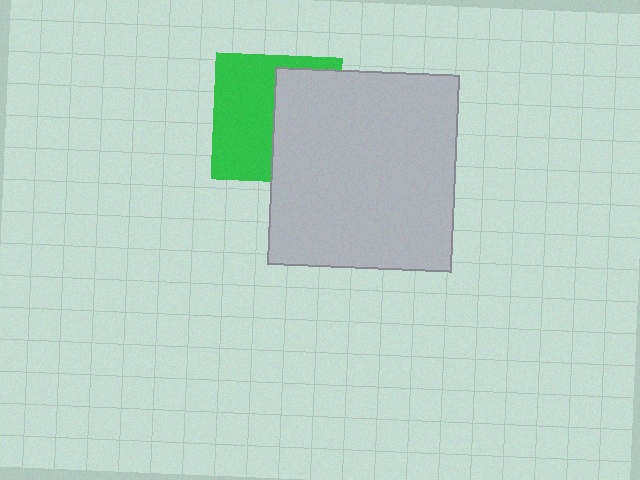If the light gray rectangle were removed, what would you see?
You would see the complete green square.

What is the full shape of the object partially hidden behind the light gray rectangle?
The partially hidden object is a green square.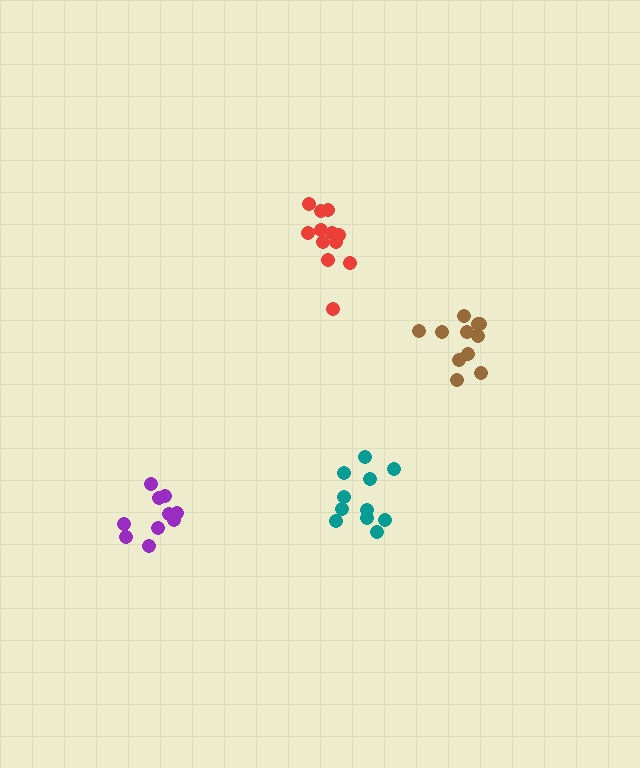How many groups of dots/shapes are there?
There are 4 groups.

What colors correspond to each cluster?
The clusters are colored: red, brown, teal, purple.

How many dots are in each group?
Group 1: 12 dots, Group 2: 11 dots, Group 3: 11 dots, Group 4: 10 dots (44 total).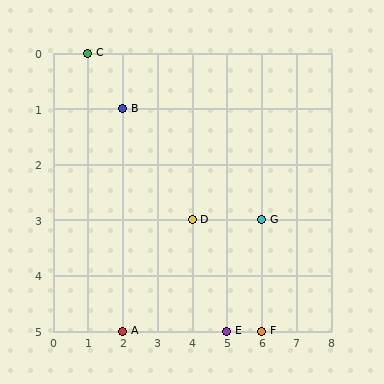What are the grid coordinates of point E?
Point E is at grid coordinates (5, 5).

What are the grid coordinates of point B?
Point B is at grid coordinates (2, 1).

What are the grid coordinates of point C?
Point C is at grid coordinates (1, 0).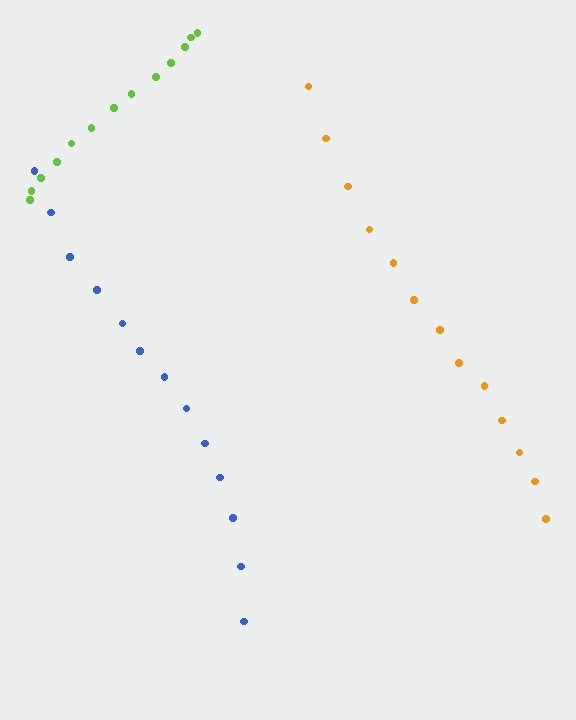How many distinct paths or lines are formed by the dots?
There are 3 distinct paths.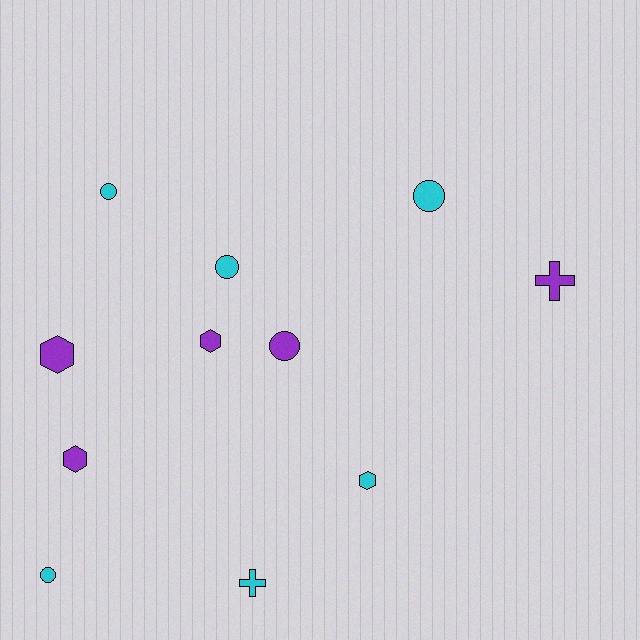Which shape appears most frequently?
Circle, with 5 objects.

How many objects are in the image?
There are 11 objects.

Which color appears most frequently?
Cyan, with 6 objects.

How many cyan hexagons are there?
There is 1 cyan hexagon.